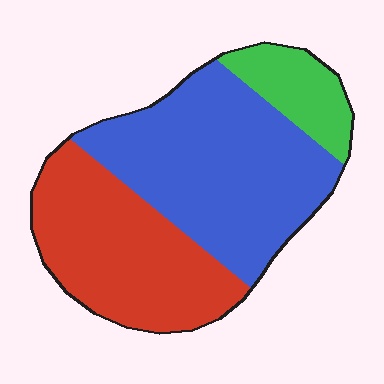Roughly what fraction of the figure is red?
Red covers around 40% of the figure.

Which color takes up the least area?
Green, at roughly 15%.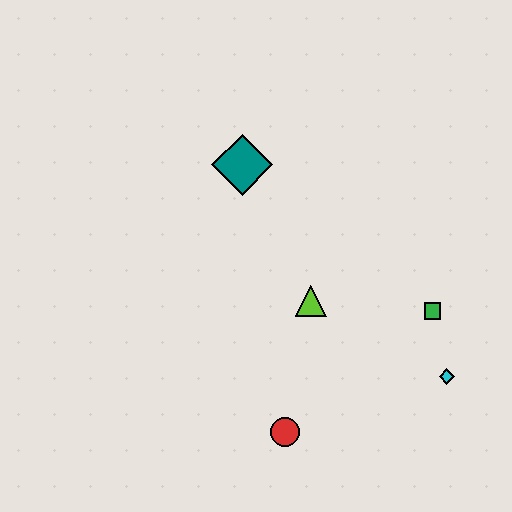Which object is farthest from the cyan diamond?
The teal diamond is farthest from the cyan diamond.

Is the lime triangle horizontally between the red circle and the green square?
Yes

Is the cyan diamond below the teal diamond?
Yes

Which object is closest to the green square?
The cyan diamond is closest to the green square.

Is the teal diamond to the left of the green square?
Yes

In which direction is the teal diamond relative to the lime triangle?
The teal diamond is above the lime triangle.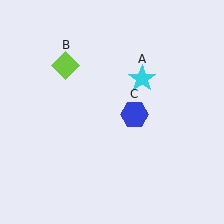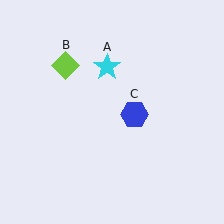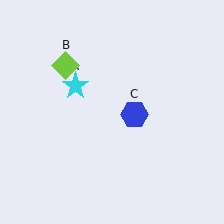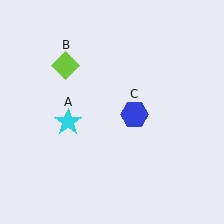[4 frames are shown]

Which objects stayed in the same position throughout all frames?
Lime diamond (object B) and blue hexagon (object C) remained stationary.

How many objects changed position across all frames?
1 object changed position: cyan star (object A).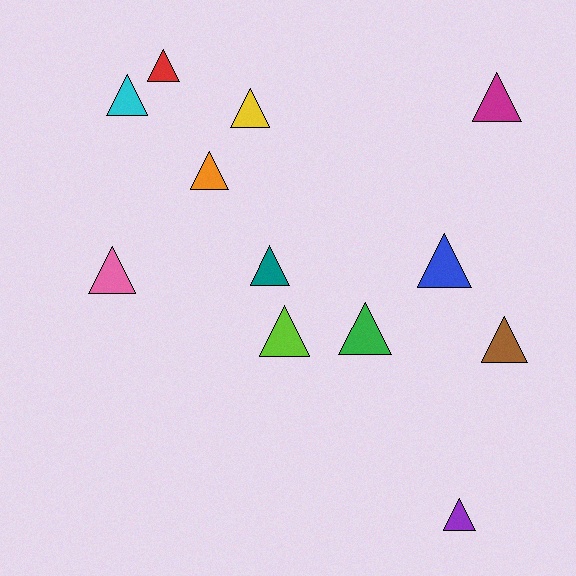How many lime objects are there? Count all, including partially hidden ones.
There is 1 lime object.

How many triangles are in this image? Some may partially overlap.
There are 12 triangles.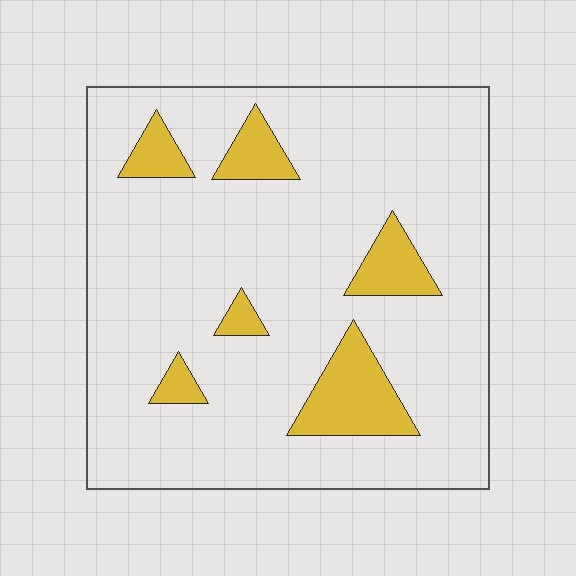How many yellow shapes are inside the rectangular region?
6.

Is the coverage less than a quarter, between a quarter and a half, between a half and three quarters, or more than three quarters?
Less than a quarter.